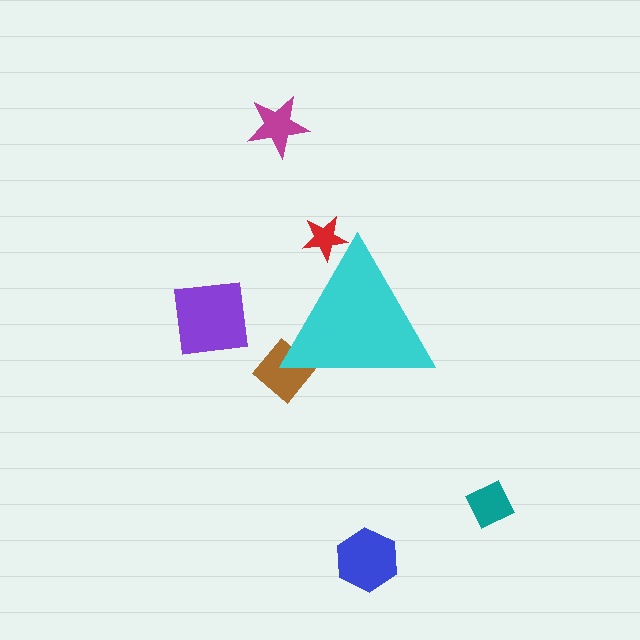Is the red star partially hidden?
Yes, the red star is partially hidden behind the cyan triangle.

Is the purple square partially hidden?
No, the purple square is fully visible.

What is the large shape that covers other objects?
A cyan triangle.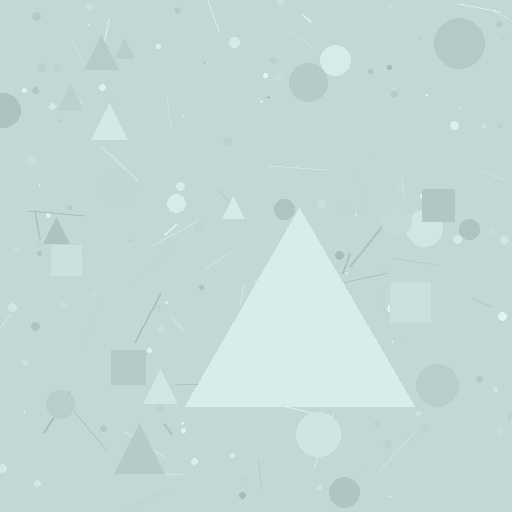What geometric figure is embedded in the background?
A triangle is embedded in the background.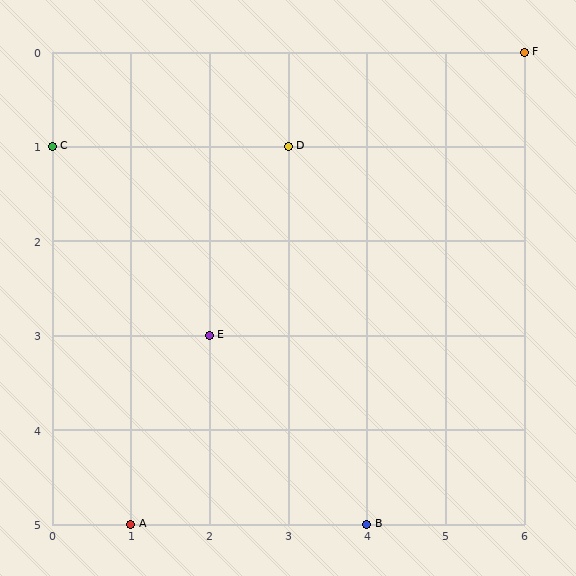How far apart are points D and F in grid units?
Points D and F are 3 columns and 1 row apart (about 3.2 grid units diagonally).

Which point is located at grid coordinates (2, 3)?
Point E is at (2, 3).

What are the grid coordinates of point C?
Point C is at grid coordinates (0, 1).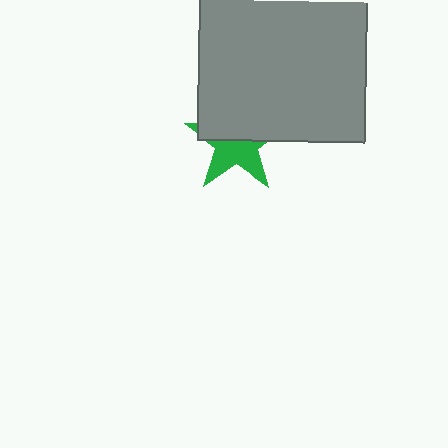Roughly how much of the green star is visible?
About half of it is visible (roughly 48%).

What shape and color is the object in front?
The object in front is a gray square.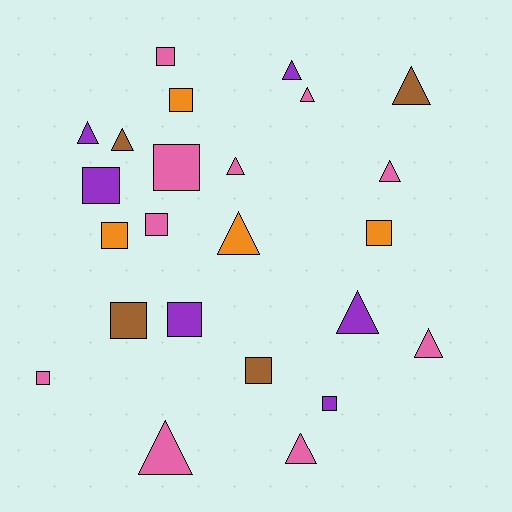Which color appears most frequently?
Pink, with 10 objects.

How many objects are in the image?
There are 24 objects.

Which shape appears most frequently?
Square, with 12 objects.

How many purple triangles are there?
There are 3 purple triangles.